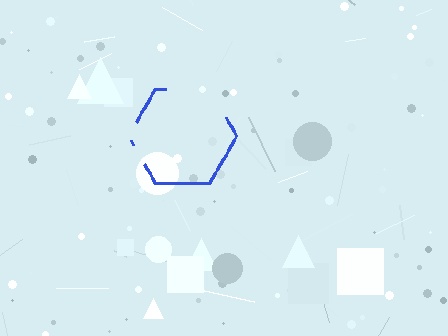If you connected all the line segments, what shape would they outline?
They would outline a hexagon.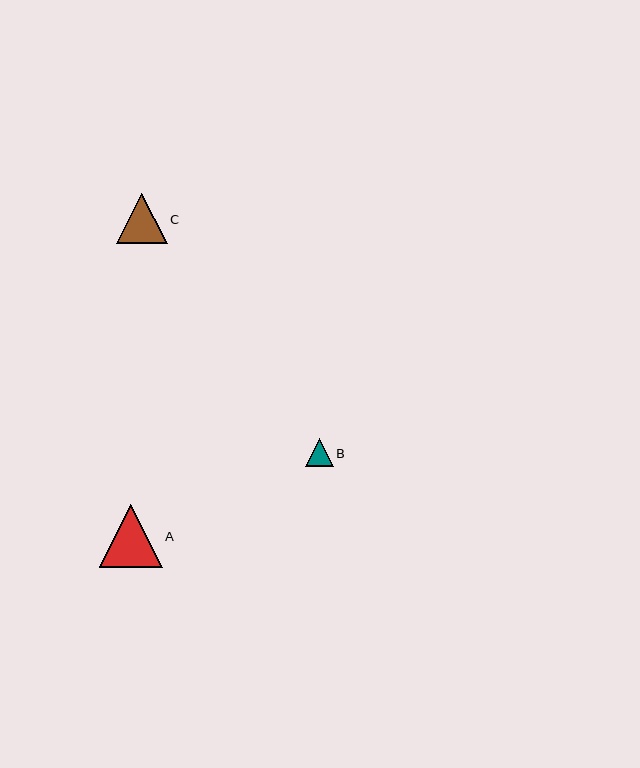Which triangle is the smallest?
Triangle B is the smallest with a size of approximately 28 pixels.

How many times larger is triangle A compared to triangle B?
Triangle A is approximately 2.3 times the size of triangle B.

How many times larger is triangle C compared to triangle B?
Triangle C is approximately 1.8 times the size of triangle B.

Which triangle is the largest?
Triangle A is the largest with a size of approximately 63 pixels.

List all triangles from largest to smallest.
From largest to smallest: A, C, B.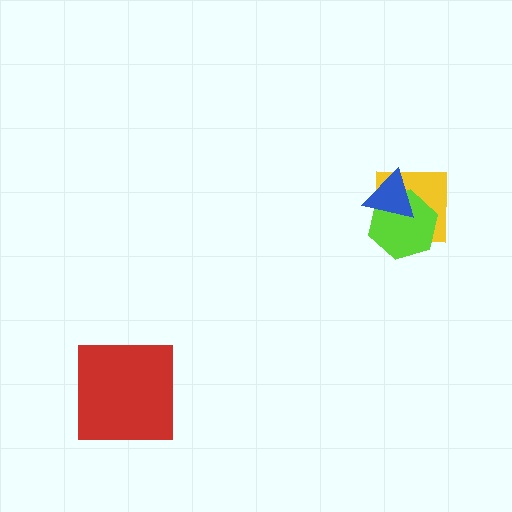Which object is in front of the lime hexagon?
The blue triangle is in front of the lime hexagon.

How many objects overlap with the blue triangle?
2 objects overlap with the blue triangle.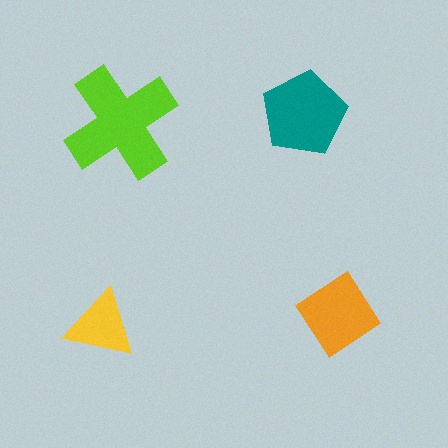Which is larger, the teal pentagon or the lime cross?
The lime cross.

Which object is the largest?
The lime cross.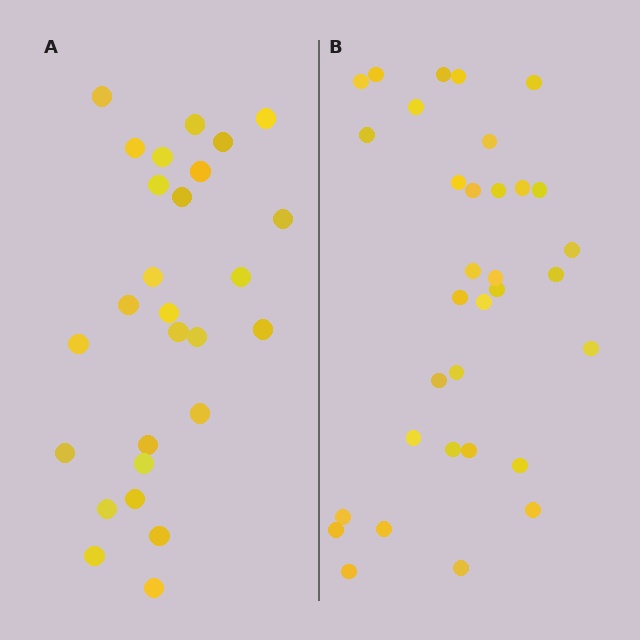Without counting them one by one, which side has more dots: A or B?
Region B (the right region) has more dots.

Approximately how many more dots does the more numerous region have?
Region B has about 6 more dots than region A.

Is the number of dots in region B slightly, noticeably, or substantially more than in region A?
Region B has only slightly more — the two regions are fairly close. The ratio is roughly 1.2 to 1.